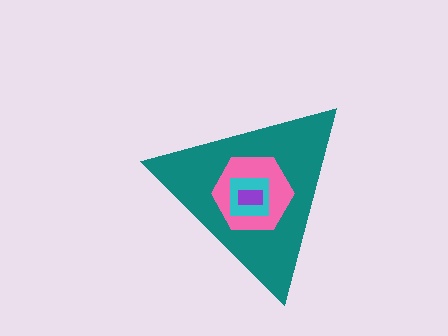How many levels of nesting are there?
4.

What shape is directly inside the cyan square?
The purple rectangle.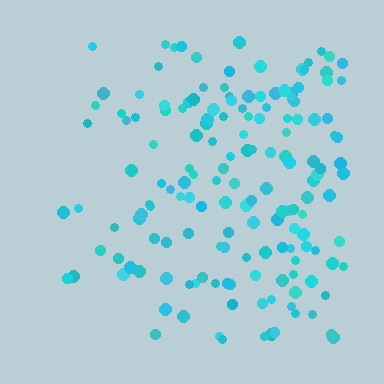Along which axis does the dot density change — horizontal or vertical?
Horizontal.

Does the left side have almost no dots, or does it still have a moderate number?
Still a moderate number, just noticeably fewer than the right.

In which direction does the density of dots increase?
From left to right, with the right side densest.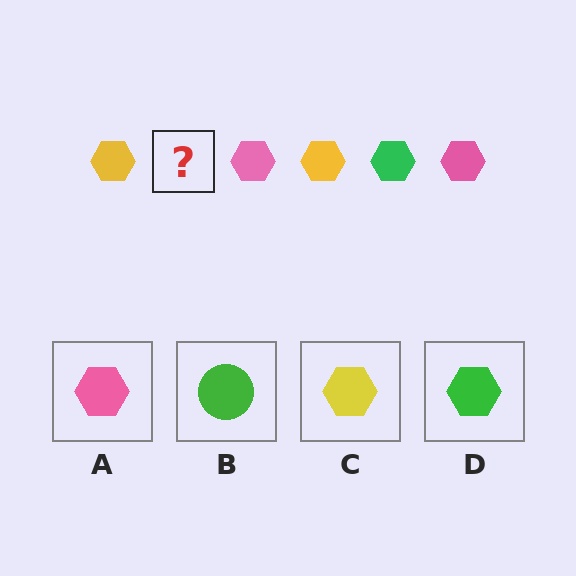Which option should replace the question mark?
Option D.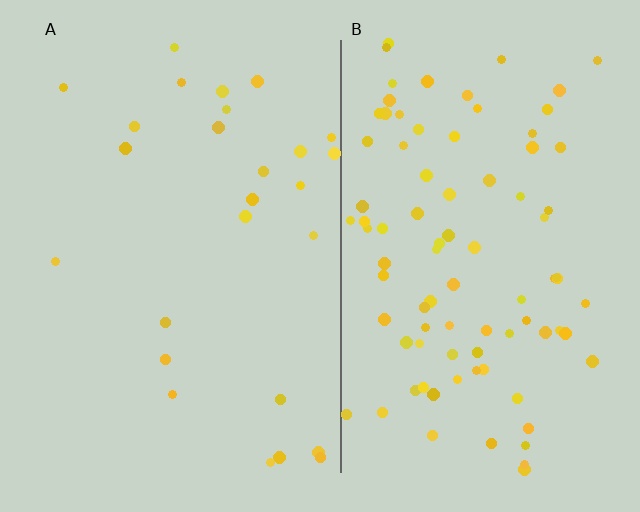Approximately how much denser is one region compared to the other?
Approximately 3.4× — region B over region A.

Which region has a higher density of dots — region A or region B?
B (the right).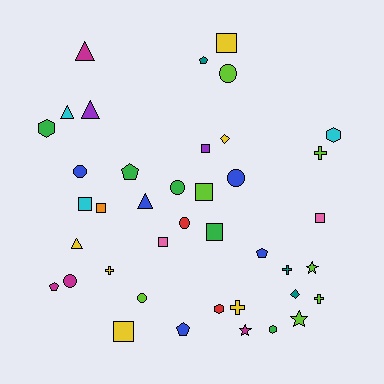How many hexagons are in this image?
There are 4 hexagons.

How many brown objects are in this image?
There are no brown objects.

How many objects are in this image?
There are 40 objects.